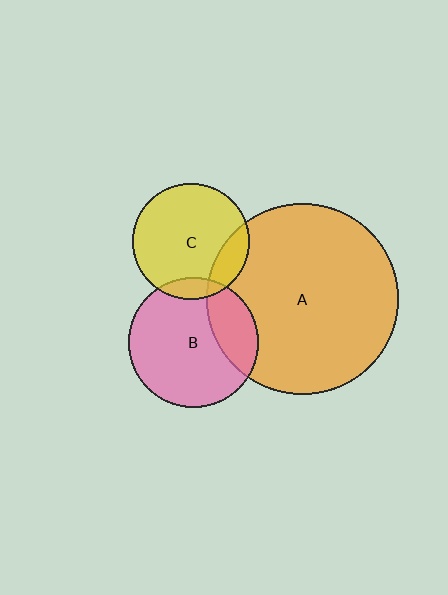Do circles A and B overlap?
Yes.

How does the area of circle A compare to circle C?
Approximately 2.7 times.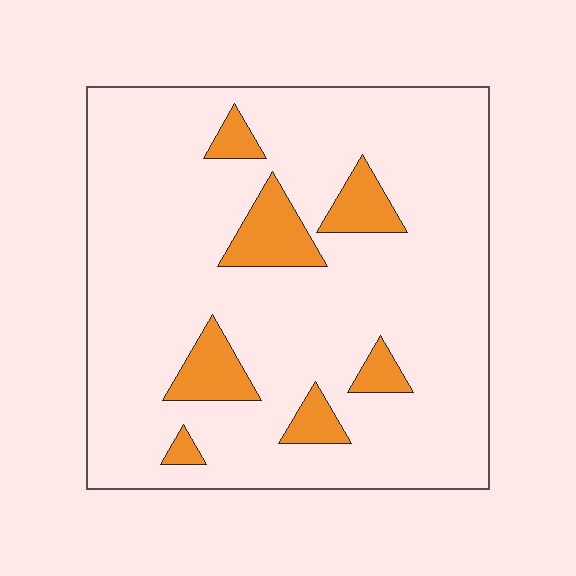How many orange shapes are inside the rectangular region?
7.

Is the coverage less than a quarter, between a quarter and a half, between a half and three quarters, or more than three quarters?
Less than a quarter.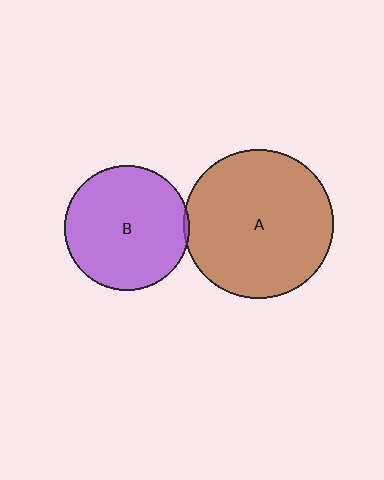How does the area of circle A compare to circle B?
Approximately 1.4 times.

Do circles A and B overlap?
Yes.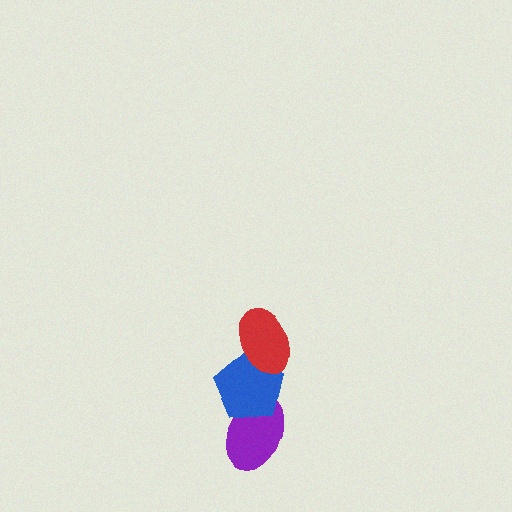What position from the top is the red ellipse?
The red ellipse is 1st from the top.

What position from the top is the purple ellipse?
The purple ellipse is 3rd from the top.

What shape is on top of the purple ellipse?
The blue pentagon is on top of the purple ellipse.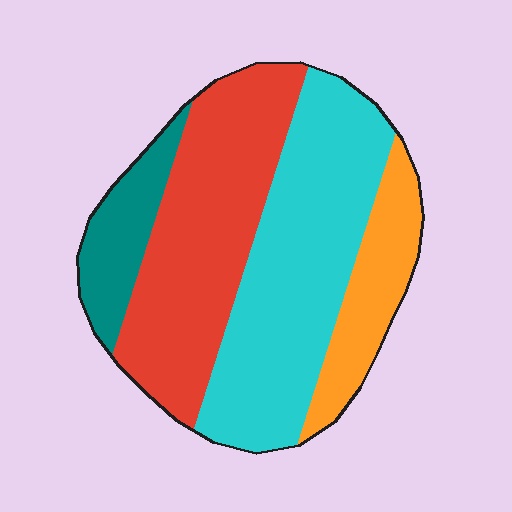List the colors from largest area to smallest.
From largest to smallest: cyan, red, orange, teal.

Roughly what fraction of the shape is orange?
Orange takes up less than a sixth of the shape.